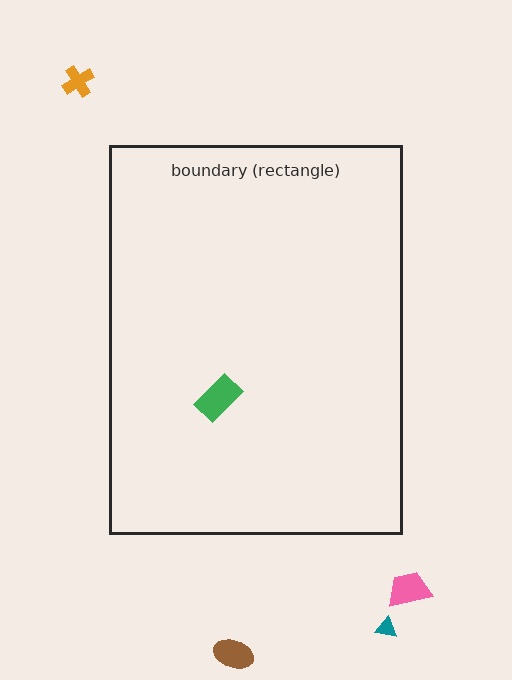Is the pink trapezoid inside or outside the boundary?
Outside.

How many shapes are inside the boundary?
1 inside, 4 outside.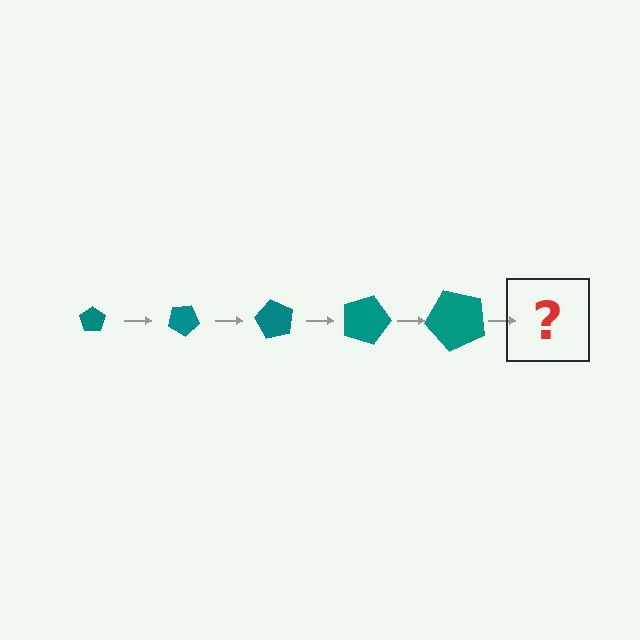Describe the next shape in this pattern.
It should be a pentagon, larger than the previous one and rotated 150 degrees from the start.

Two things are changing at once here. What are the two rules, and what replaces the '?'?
The two rules are that the pentagon grows larger each step and it rotates 30 degrees each step. The '?' should be a pentagon, larger than the previous one and rotated 150 degrees from the start.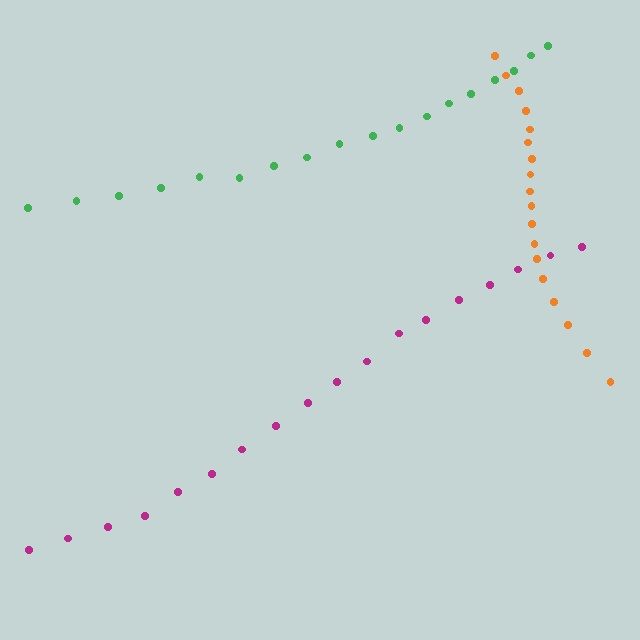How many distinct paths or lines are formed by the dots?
There are 3 distinct paths.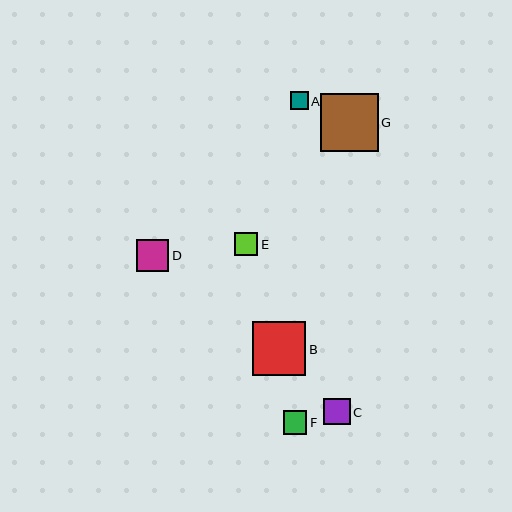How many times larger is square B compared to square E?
Square B is approximately 2.3 times the size of square E.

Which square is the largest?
Square G is the largest with a size of approximately 58 pixels.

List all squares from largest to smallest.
From largest to smallest: G, B, D, C, F, E, A.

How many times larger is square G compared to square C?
Square G is approximately 2.2 times the size of square C.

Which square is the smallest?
Square A is the smallest with a size of approximately 18 pixels.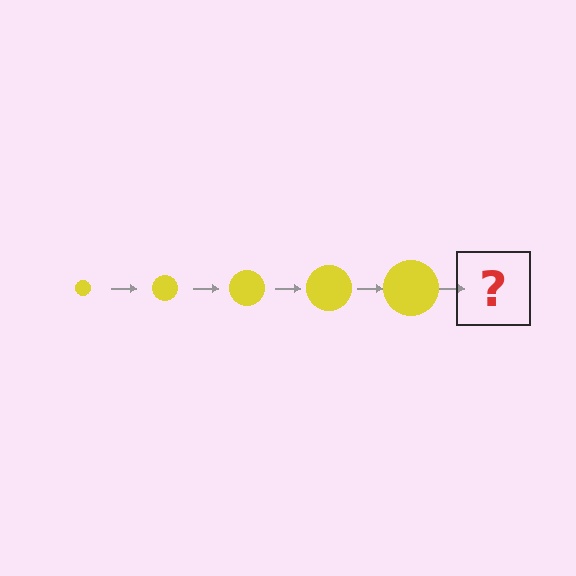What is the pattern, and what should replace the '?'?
The pattern is that the circle gets progressively larger each step. The '?' should be a yellow circle, larger than the previous one.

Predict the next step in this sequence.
The next step is a yellow circle, larger than the previous one.